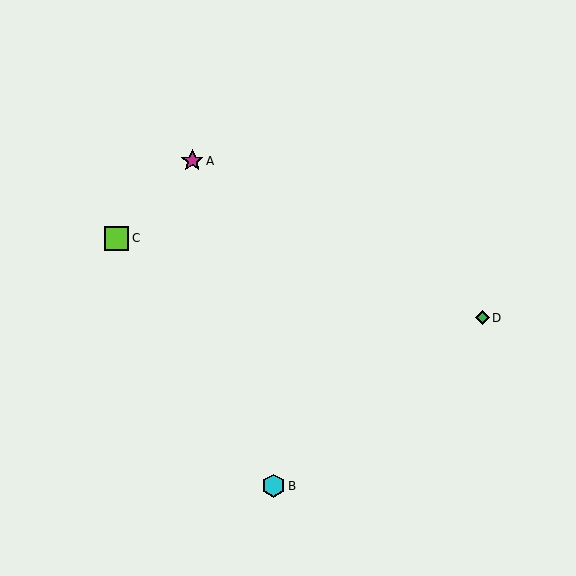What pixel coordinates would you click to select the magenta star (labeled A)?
Click at (192, 161) to select the magenta star A.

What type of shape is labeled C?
Shape C is a lime square.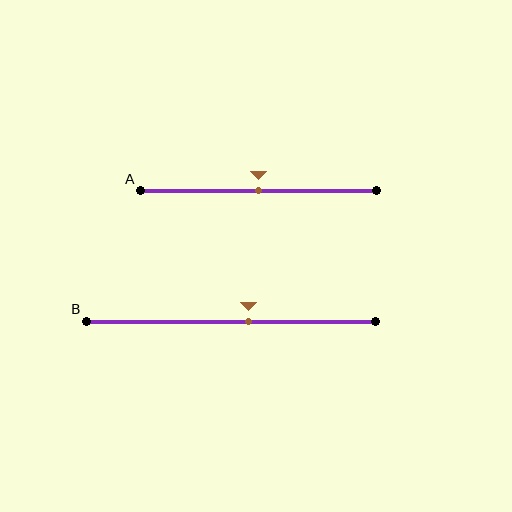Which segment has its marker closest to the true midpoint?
Segment A has its marker closest to the true midpoint.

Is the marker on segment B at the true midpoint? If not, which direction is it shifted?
No, the marker on segment B is shifted to the right by about 6% of the segment length.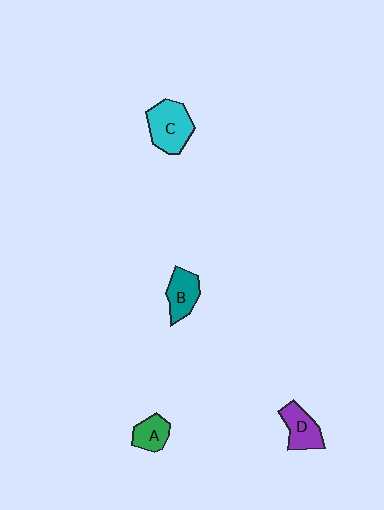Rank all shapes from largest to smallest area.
From largest to smallest: C (cyan), D (purple), B (teal), A (green).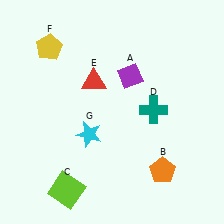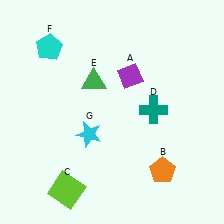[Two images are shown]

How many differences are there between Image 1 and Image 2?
There are 2 differences between the two images.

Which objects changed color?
E changed from red to green. F changed from yellow to cyan.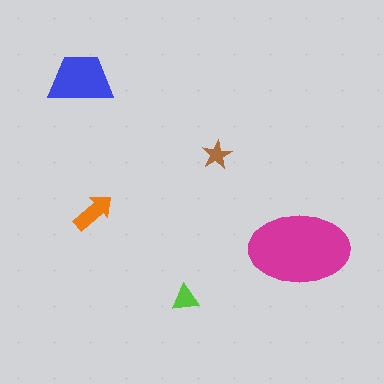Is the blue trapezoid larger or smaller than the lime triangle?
Larger.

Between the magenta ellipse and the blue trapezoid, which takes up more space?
The magenta ellipse.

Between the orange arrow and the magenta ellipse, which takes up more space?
The magenta ellipse.